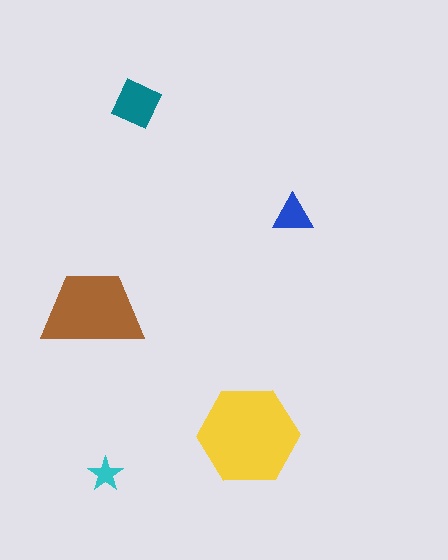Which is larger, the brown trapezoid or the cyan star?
The brown trapezoid.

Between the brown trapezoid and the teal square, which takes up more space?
The brown trapezoid.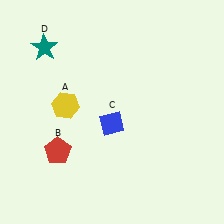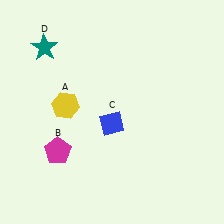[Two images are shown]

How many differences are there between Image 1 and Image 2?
There is 1 difference between the two images.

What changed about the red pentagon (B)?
In Image 1, B is red. In Image 2, it changed to magenta.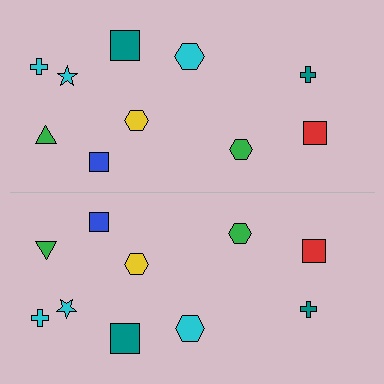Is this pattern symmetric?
Yes, this pattern has bilateral (reflection) symmetry.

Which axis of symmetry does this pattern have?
The pattern has a horizontal axis of symmetry running through the center of the image.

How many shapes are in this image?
There are 20 shapes in this image.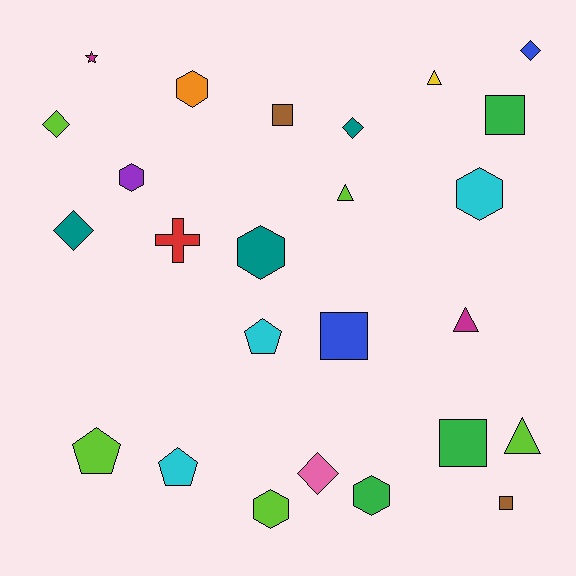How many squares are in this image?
There are 5 squares.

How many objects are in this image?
There are 25 objects.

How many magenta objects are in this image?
There are 2 magenta objects.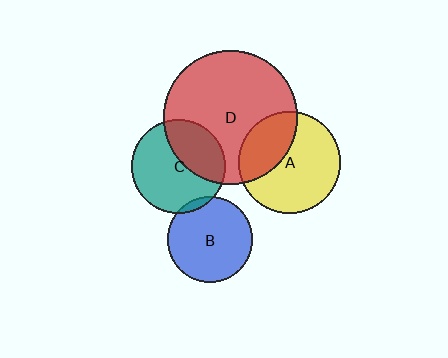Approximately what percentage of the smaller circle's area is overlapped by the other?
Approximately 5%.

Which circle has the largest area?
Circle D (red).